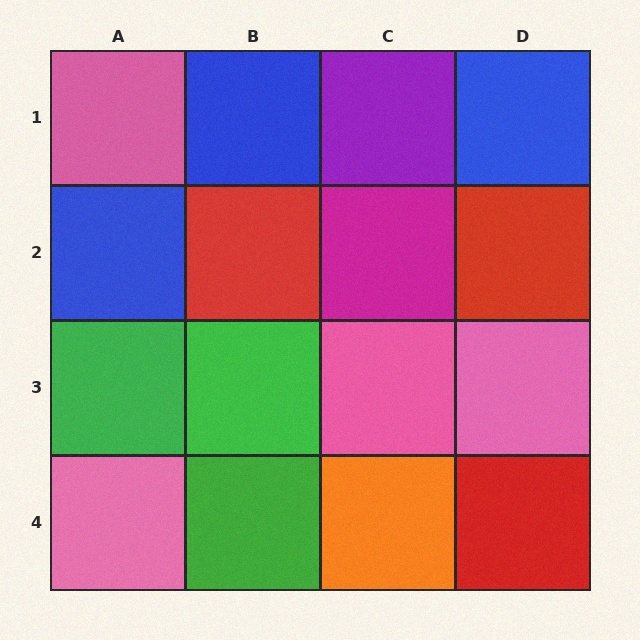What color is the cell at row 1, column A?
Pink.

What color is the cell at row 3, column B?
Green.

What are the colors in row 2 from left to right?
Blue, red, magenta, red.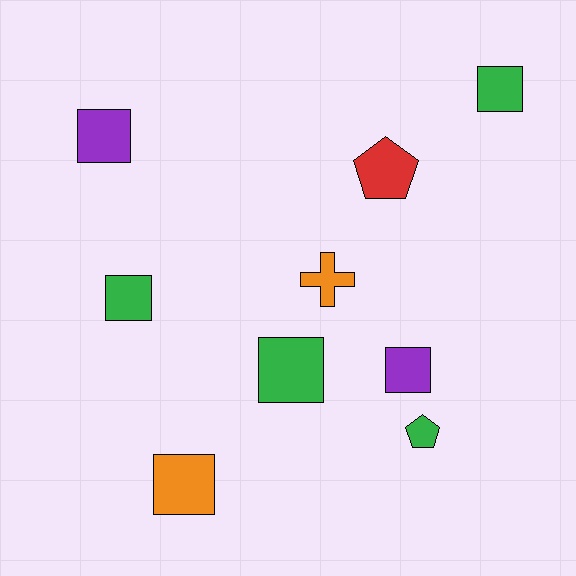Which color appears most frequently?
Green, with 4 objects.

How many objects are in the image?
There are 9 objects.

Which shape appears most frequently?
Square, with 6 objects.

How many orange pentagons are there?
There are no orange pentagons.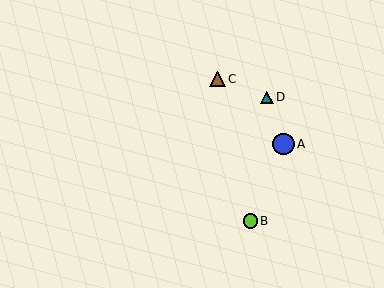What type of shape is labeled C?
Shape C is a brown triangle.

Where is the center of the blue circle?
The center of the blue circle is at (284, 144).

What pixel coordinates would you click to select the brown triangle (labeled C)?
Click at (218, 79) to select the brown triangle C.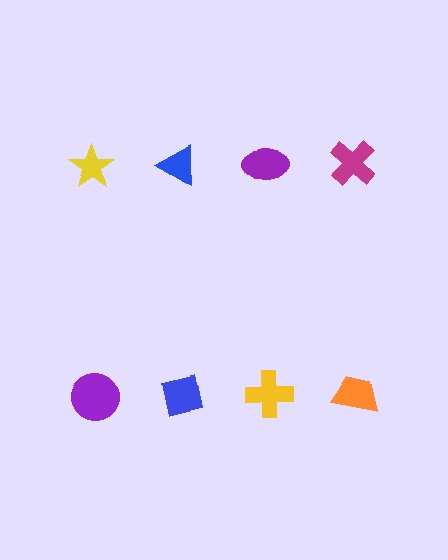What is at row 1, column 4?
A magenta cross.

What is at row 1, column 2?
A blue triangle.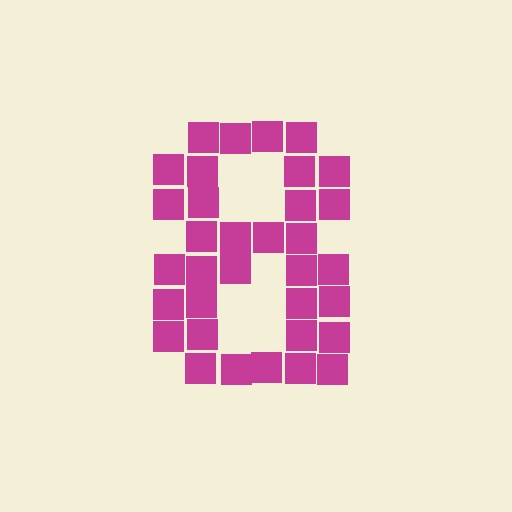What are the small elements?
The small elements are squares.